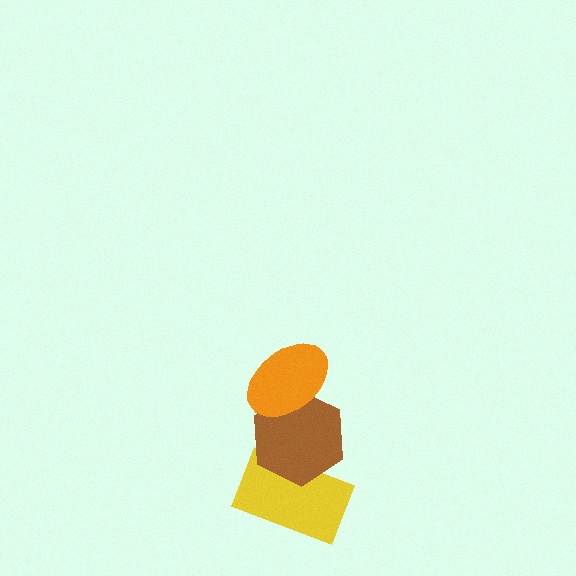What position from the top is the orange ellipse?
The orange ellipse is 1st from the top.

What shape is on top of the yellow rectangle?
The brown hexagon is on top of the yellow rectangle.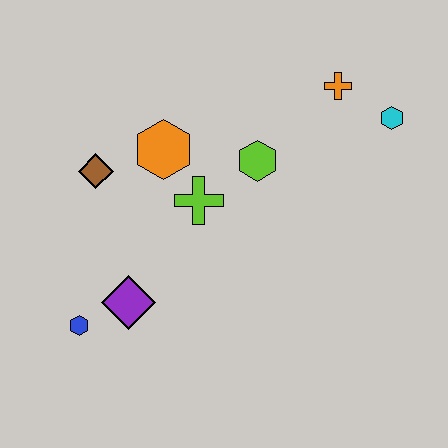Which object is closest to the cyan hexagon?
The orange cross is closest to the cyan hexagon.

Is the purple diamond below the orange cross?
Yes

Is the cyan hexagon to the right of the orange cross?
Yes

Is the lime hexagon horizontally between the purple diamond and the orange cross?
Yes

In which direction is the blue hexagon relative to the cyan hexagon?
The blue hexagon is to the left of the cyan hexagon.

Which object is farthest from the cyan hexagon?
The blue hexagon is farthest from the cyan hexagon.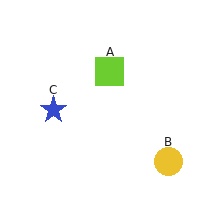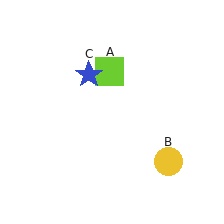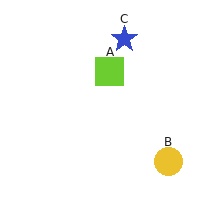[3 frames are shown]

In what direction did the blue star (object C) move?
The blue star (object C) moved up and to the right.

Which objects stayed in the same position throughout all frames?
Lime square (object A) and yellow circle (object B) remained stationary.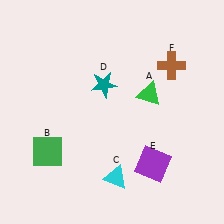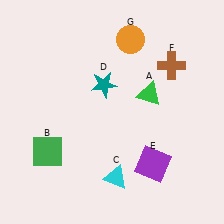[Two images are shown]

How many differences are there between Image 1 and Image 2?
There is 1 difference between the two images.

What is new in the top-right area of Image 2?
An orange circle (G) was added in the top-right area of Image 2.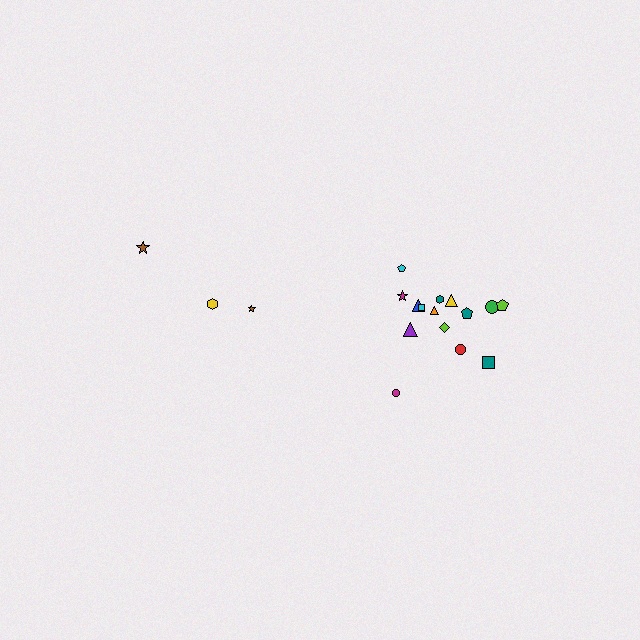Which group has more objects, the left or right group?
The right group.